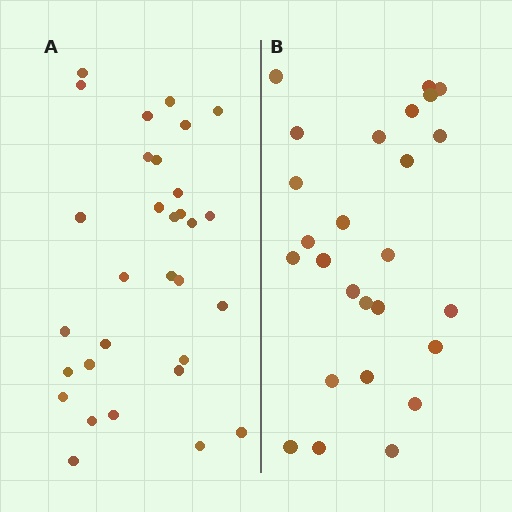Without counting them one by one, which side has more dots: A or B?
Region A (the left region) has more dots.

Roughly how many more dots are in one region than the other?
Region A has about 5 more dots than region B.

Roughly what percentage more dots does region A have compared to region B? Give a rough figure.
About 20% more.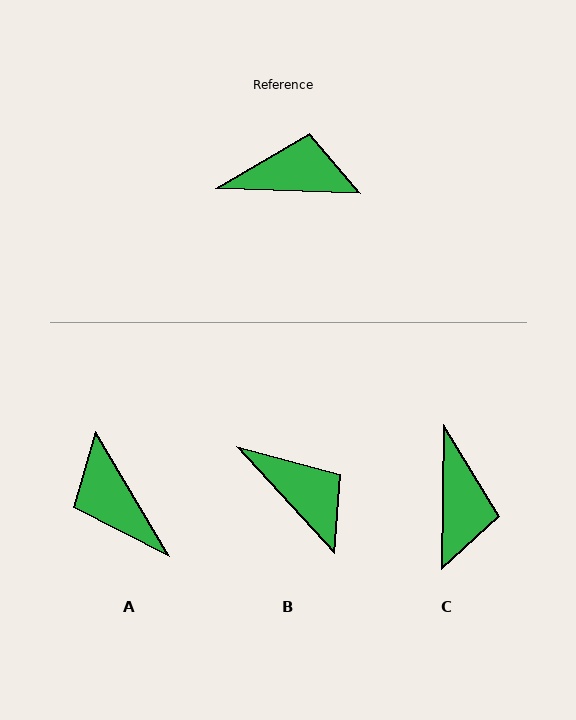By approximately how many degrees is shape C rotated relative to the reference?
Approximately 89 degrees clockwise.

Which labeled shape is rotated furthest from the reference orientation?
A, about 123 degrees away.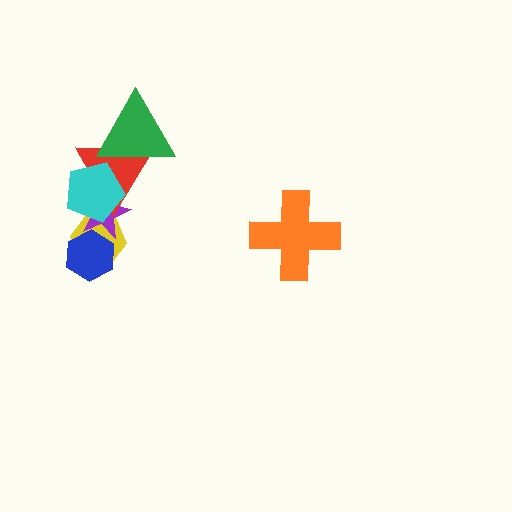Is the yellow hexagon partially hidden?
Yes, it is partially covered by another shape.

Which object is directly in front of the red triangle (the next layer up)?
The cyan pentagon is directly in front of the red triangle.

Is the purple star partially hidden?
Yes, it is partially covered by another shape.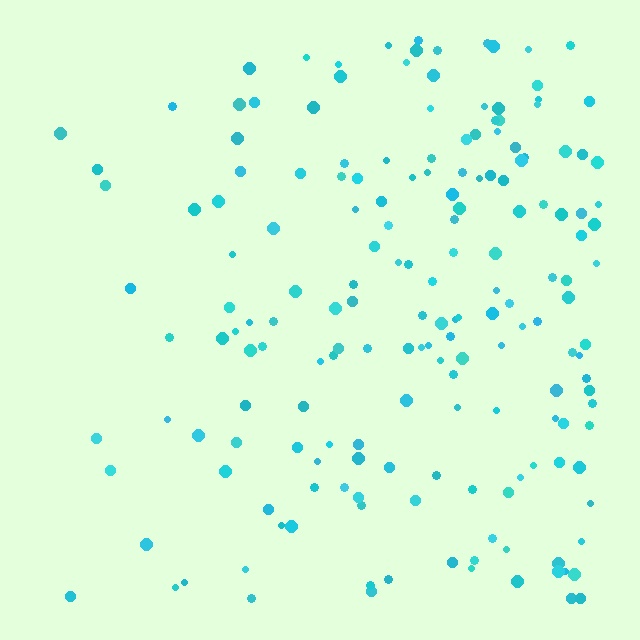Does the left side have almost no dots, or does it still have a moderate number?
Still a moderate number, just noticeably fewer than the right.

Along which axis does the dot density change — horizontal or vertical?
Horizontal.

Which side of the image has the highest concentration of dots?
The right.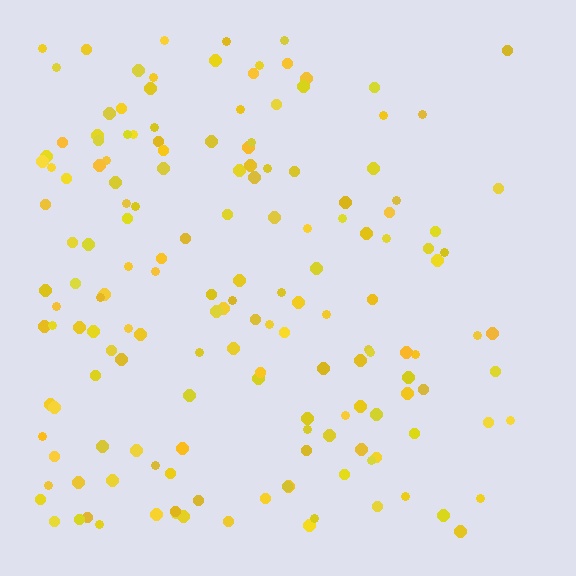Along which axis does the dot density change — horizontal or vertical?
Horizontal.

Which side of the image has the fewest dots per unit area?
The right.